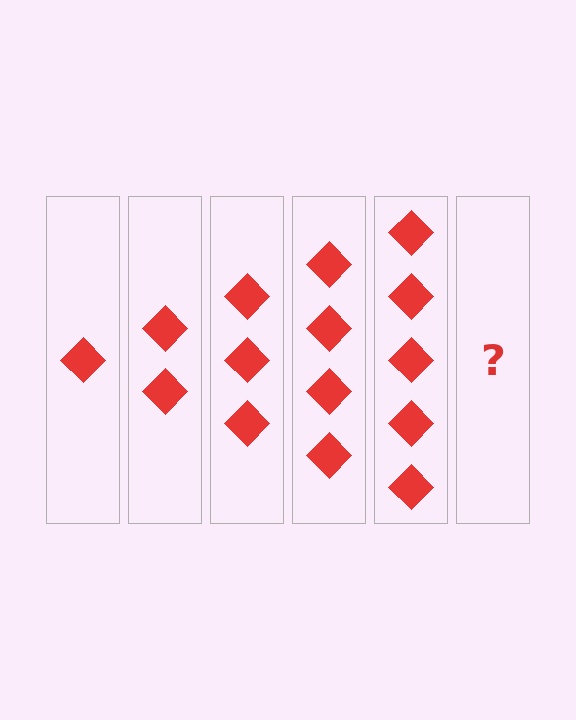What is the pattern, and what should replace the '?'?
The pattern is that each step adds one more diamond. The '?' should be 6 diamonds.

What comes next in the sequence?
The next element should be 6 diamonds.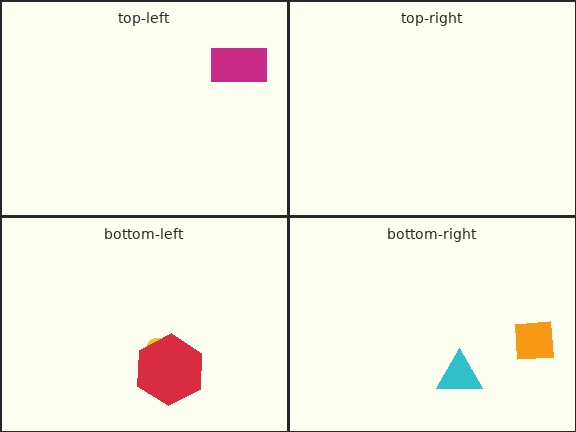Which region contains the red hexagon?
The bottom-left region.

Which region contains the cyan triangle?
The bottom-right region.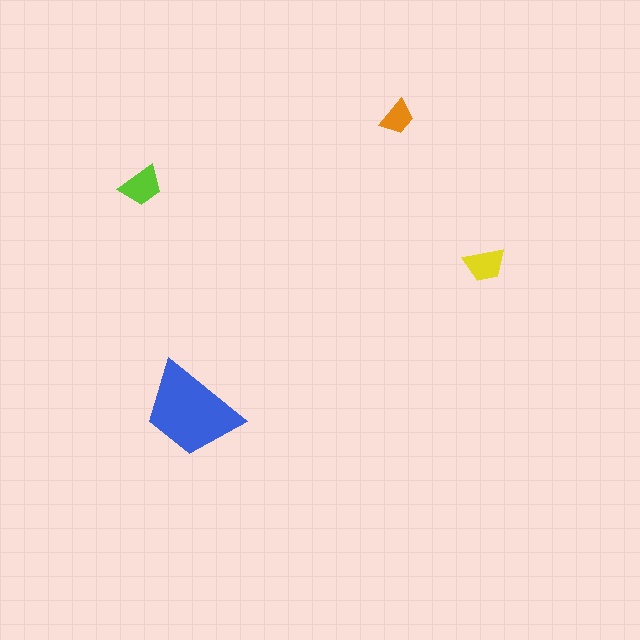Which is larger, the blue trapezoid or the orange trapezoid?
The blue one.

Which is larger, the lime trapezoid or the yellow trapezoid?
The lime one.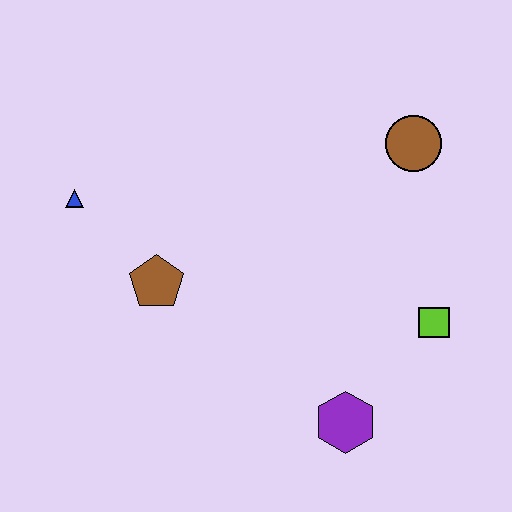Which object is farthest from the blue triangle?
The lime square is farthest from the blue triangle.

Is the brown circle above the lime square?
Yes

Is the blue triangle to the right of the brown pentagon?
No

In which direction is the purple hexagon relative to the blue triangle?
The purple hexagon is to the right of the blue triangle.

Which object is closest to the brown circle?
The lime square is closest to the brown circle.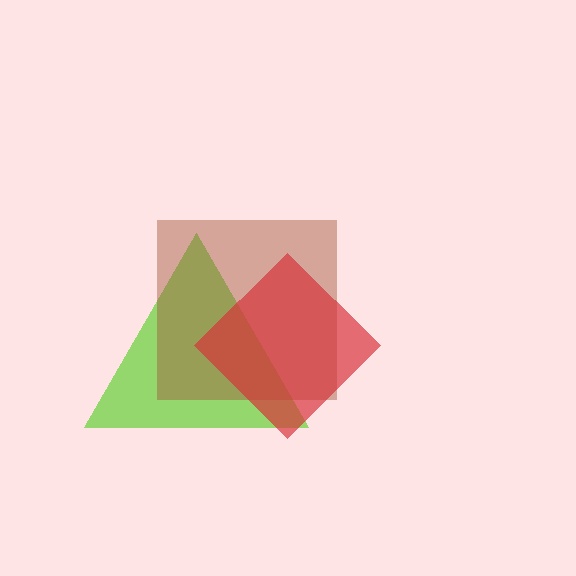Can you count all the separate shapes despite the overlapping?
Yes, there are 3 separate shapes.